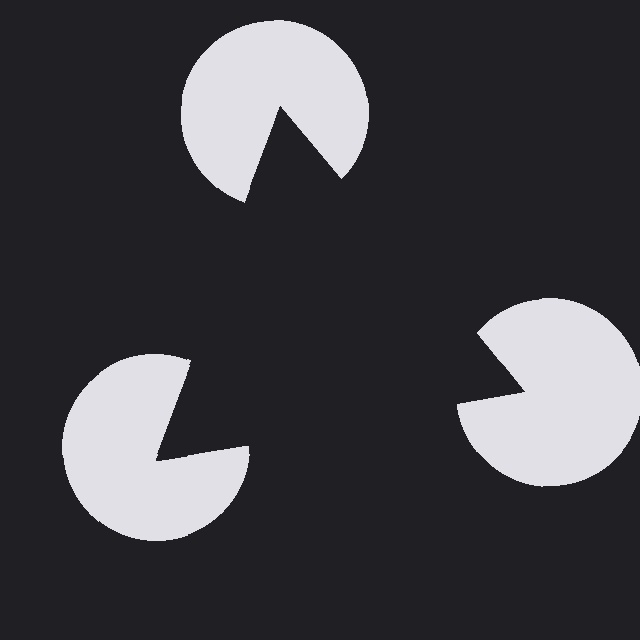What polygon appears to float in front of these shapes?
An illusory triangle — its edges are inferred from the aligned wedge cuts in the pac-man discs, not physically drawn.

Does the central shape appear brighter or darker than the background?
It typically appears slightly darker than the background, even though no actual brightness change is drawn.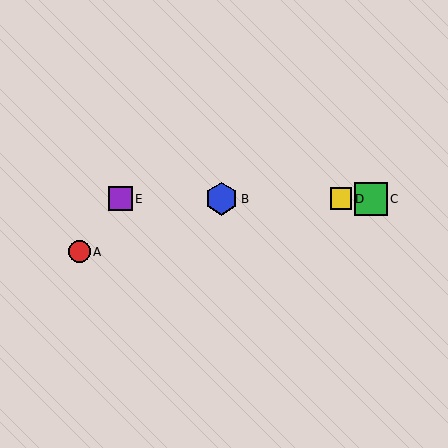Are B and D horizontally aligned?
Yes, both are at y≈199.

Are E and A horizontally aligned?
No, E is at y≈199 and A is at y≈252.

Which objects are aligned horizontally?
Objects B, C, D, E are aligned horizontally.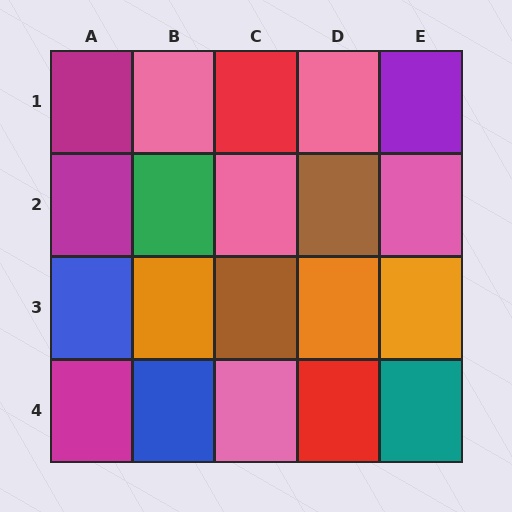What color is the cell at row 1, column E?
Purple.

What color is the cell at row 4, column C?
Pink.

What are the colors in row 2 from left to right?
Magenta, green, pink, brown, pink.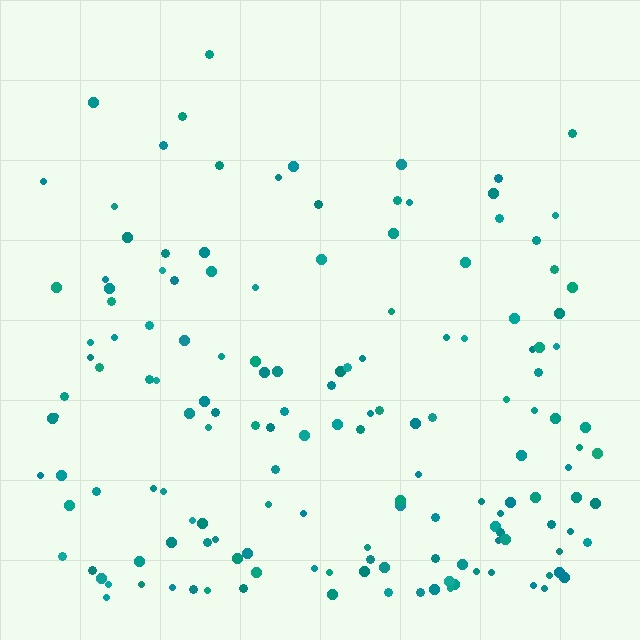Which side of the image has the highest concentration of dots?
The bottom.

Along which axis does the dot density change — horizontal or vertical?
Vertical.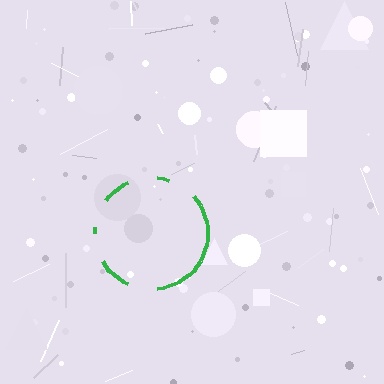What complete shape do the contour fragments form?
The contour fragments form a circle.